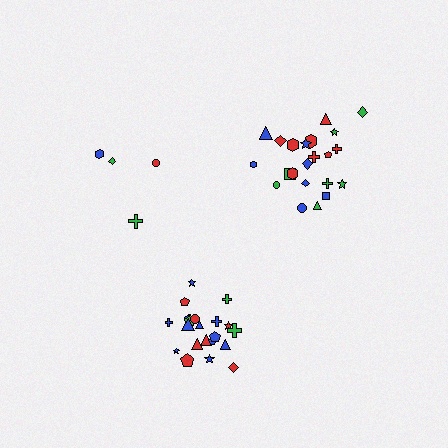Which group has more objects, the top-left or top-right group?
The top-right group.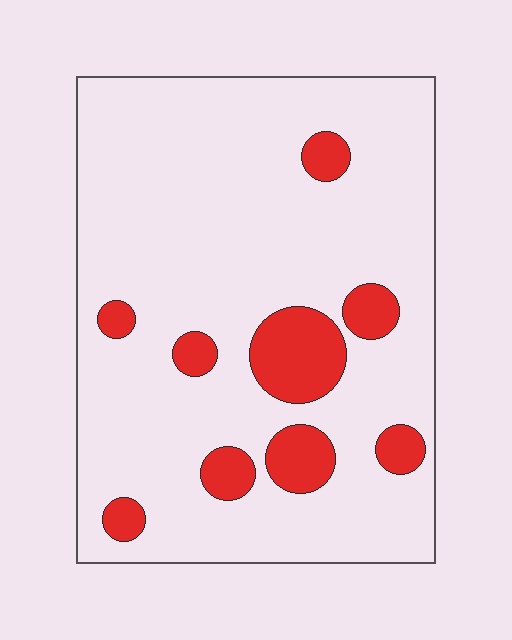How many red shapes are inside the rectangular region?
9.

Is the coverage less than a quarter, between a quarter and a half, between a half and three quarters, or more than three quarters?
Less than a quarter.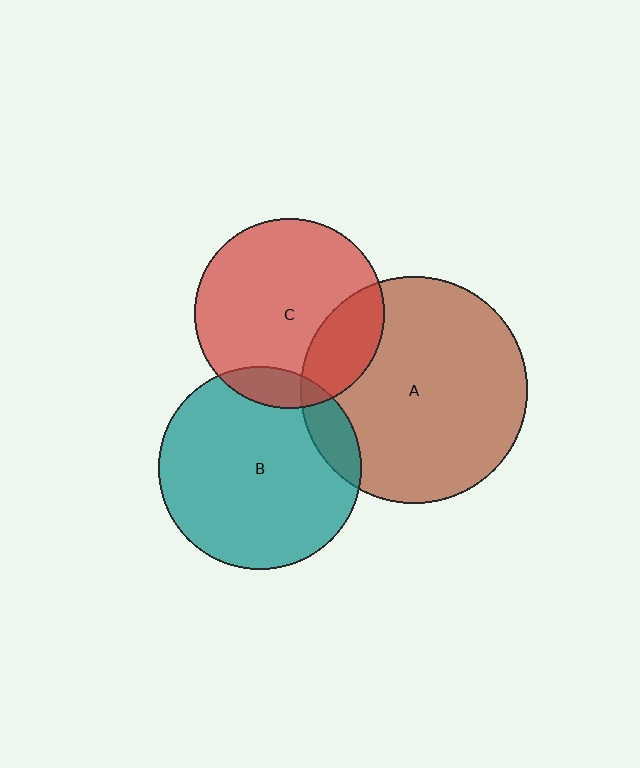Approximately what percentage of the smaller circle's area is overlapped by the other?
Approximately 20%.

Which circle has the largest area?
Circle A (brown).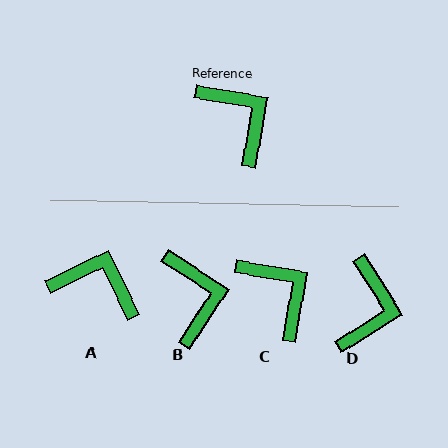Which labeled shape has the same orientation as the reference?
C.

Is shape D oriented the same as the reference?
No, it is off by about 48 degrees.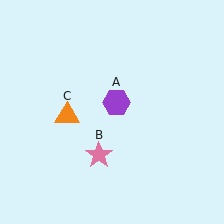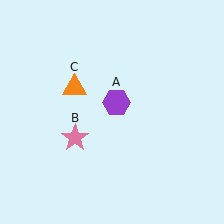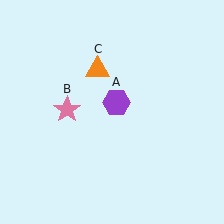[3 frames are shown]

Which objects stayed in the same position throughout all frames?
Purple hexagon (object A) remained stationary.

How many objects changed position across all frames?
2 objects changed position: pink star (object B), orange triangle (object C).